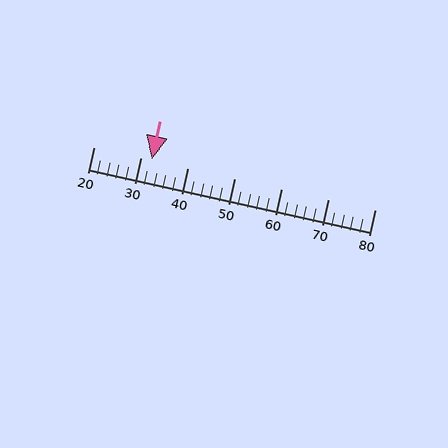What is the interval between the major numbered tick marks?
The major tick marks are spaced 10 units apart.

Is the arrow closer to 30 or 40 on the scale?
The arrow is closer to 30.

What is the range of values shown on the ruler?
The ruler shows values from 20 to 80.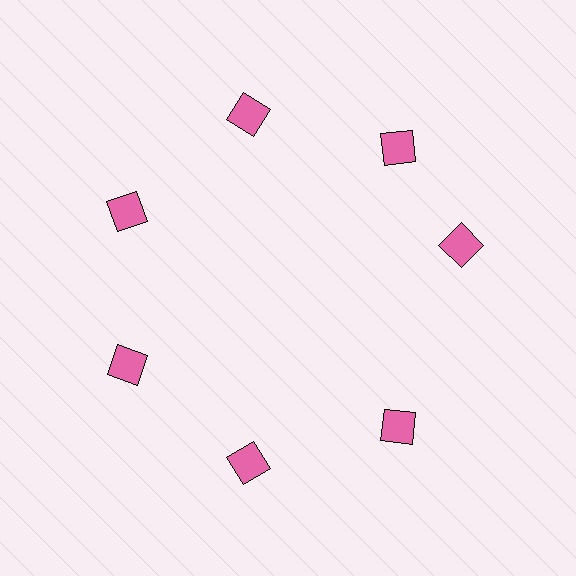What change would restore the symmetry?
The symmetry would be restored by rotating it back into even spacing with its neighbors so that all 7 squares sit at equal angles and equal distance from the center.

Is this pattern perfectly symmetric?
No. The 7 pink squares are arranged in a ring, but one element near the 3 o'clock position is rotated out of alignment along the ring, breaking the 7-fold rotational symmetry.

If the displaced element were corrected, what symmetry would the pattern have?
It would have 7-fold rotational symmetry — the pattern would map onto itself every 51 degrees.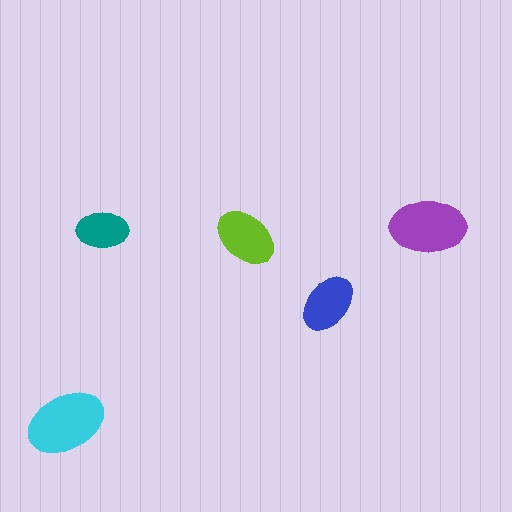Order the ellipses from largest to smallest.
the cyan one, the purple one, the lime one, the blue one, the teal one.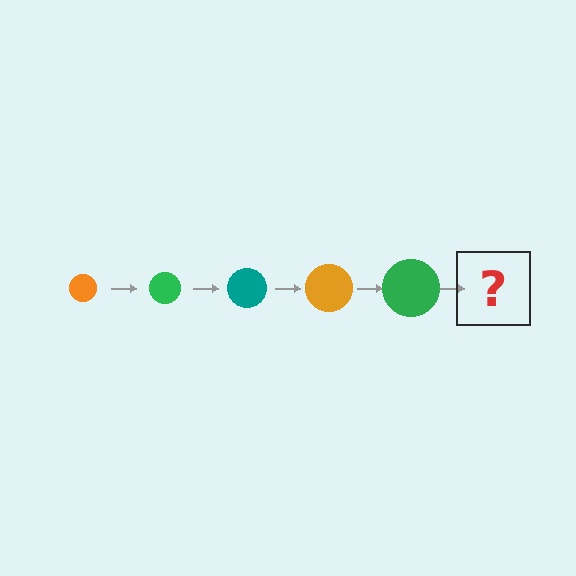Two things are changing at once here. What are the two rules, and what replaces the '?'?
The two rules are that the circle grows larger each step and the color cycles through orange, green, and teal. The '?' should be a teal circle, larger than the previous one.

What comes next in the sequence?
The next element should be a teal circle, larger than the previous one.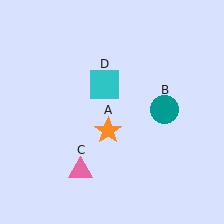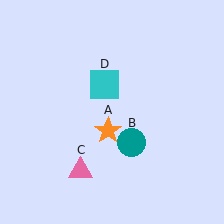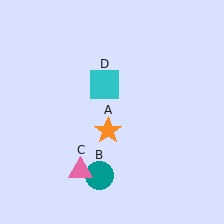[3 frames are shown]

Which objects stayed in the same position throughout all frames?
Orange star (object A) and pink triangle (object C) and cyan square (object D) remained stationary.